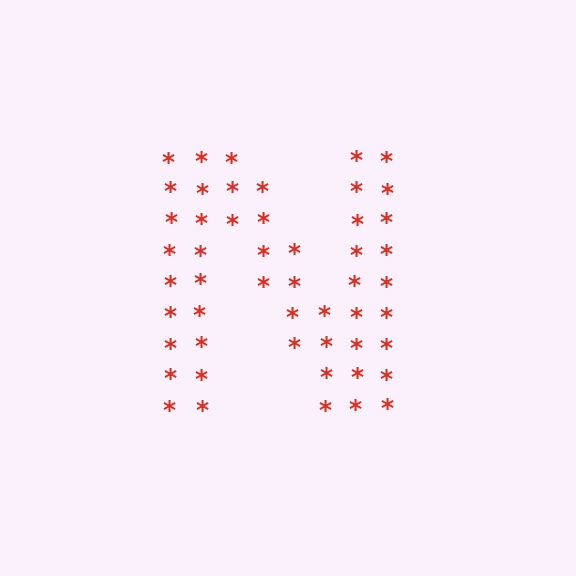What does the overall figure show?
The overall figure shows the letter N.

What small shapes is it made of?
It is made of small asterisks.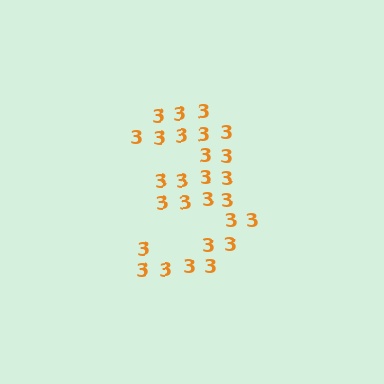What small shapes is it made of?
It is made of small digit 3's.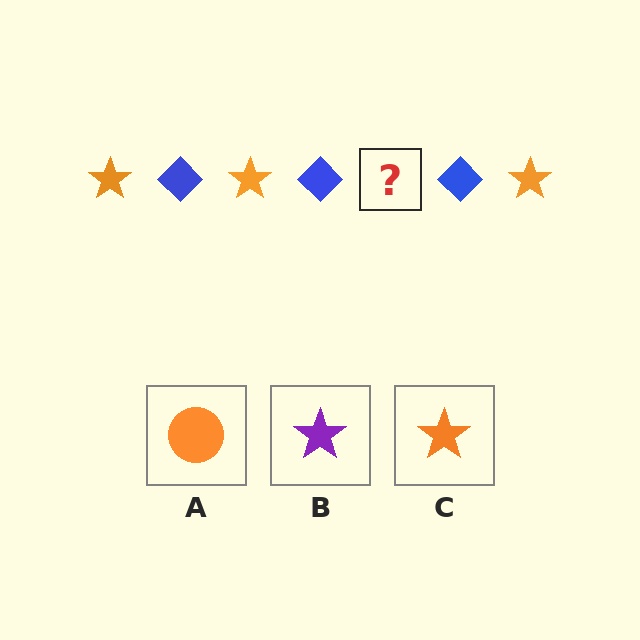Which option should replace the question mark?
Option C.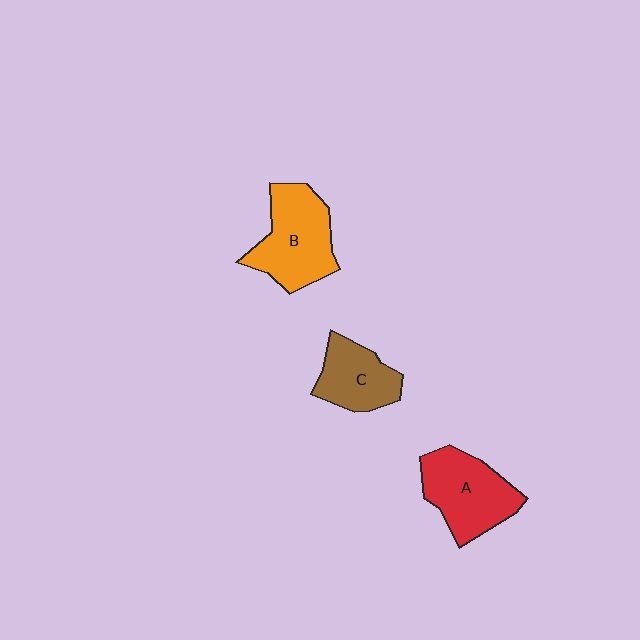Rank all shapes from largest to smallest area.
From largest to smallest: B (orange), A (red), C (brown).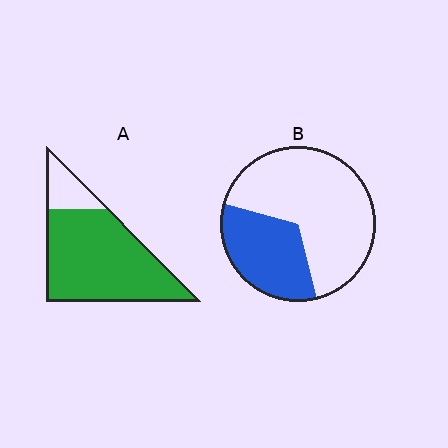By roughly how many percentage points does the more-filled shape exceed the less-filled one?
By roughly 50 percentage points (A over B).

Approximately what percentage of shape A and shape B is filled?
A is approximately 85% and B is approximately 35%.